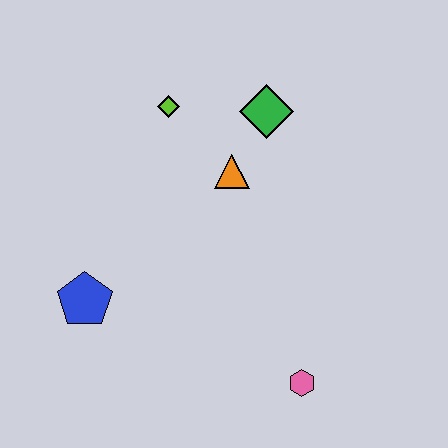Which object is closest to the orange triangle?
The green diamond is closest to the orange triangle.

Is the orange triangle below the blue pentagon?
No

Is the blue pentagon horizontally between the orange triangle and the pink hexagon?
No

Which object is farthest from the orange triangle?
The pink hexagon is farthest from the orange triangle.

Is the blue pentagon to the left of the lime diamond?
Yes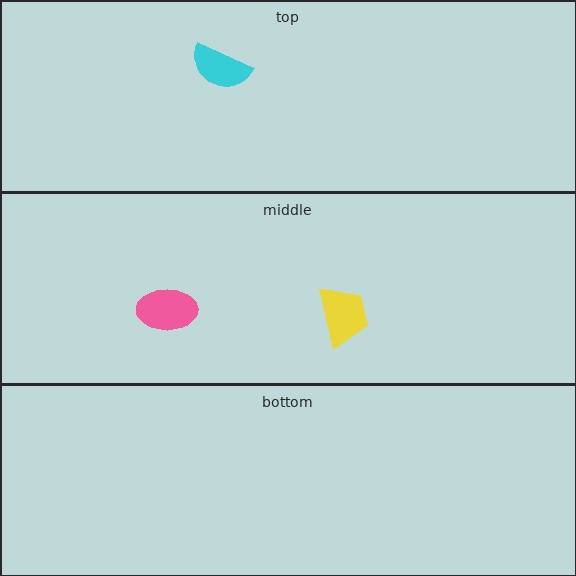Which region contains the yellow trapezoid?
The middle region.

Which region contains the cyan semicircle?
The top region.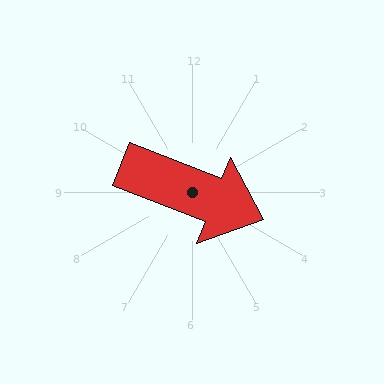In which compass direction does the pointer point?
East.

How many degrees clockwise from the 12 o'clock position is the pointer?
Approximately 111 degrees.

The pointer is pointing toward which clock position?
Roughly 4 o'clock.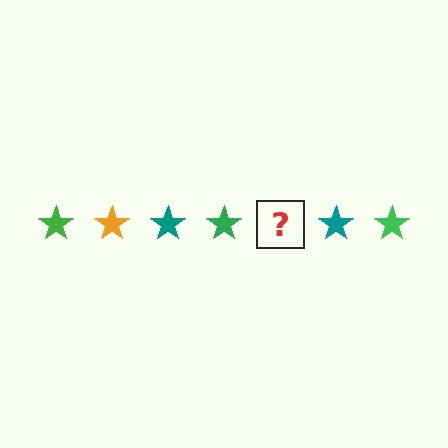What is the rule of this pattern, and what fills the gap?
The rule is that the pattern cycles through green, orange, teal stars. The gap should be filled with an orange star.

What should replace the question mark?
The question mark should be replaced with an orange star.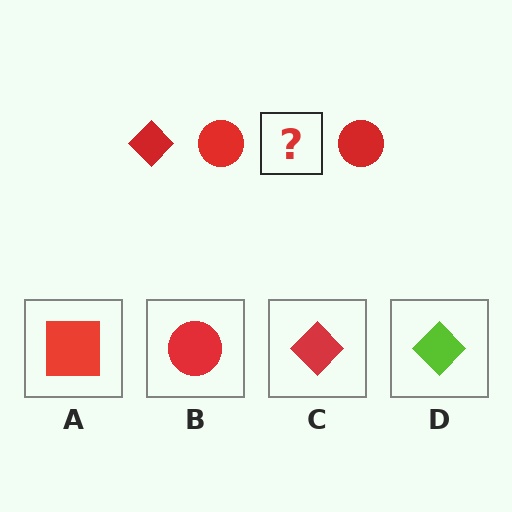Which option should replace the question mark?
Option C.